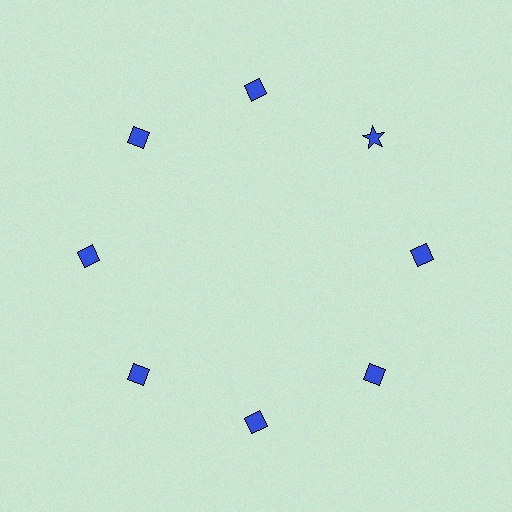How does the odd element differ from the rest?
It has a different shape: star instead of diamond.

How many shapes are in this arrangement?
There are 8 shapes arranged in a ring pattern.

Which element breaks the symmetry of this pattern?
The blue star at roughly the 2 o'clock position breaks the symmetry. All other shapes are blue diamonds.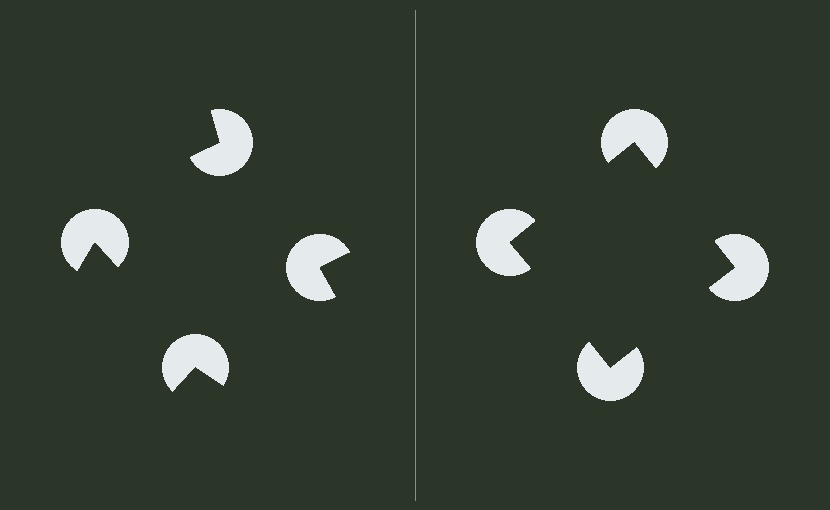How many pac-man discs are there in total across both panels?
8 — 4 on each side.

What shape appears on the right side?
An illusory square.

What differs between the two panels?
The pac-man discs are positioned identically on both sides; only the wedge orientations differ. On the right they align to a square; on the left they are misaligned.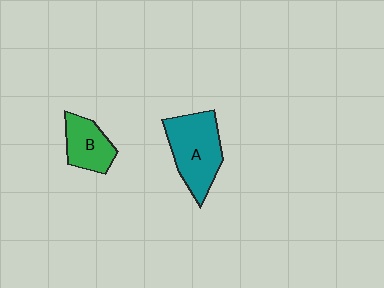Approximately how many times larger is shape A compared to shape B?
Approximately 1.6 times.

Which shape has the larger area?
Shape A (teal).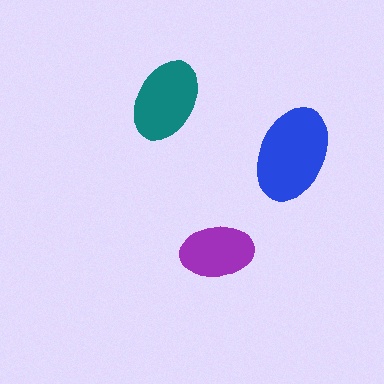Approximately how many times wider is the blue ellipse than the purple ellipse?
About 1.5 times wider.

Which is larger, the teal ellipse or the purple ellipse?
The teal one.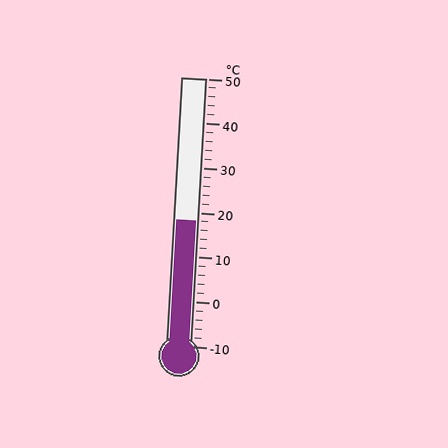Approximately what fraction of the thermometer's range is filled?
The thermometer is filled to approximately 45% of its range.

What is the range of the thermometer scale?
The thermometer scale ranges from -10°C to 50°C.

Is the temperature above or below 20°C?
The temperature is below 20°C.